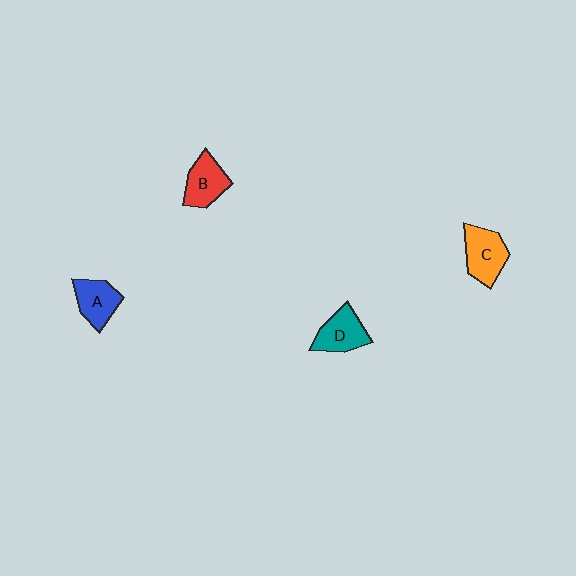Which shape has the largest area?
Shape C (orange).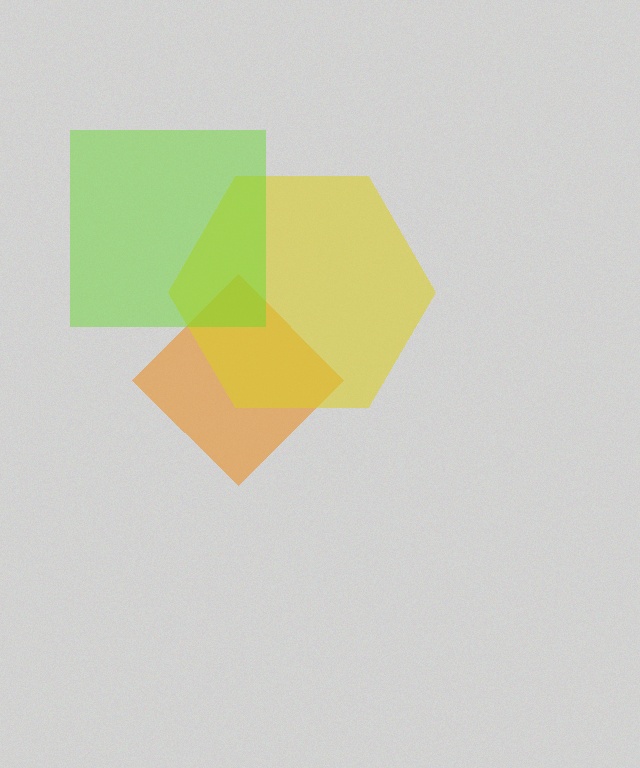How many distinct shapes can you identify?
There are 3 distinct shapes: an orange diamond, a yellow hexagon, a lime square.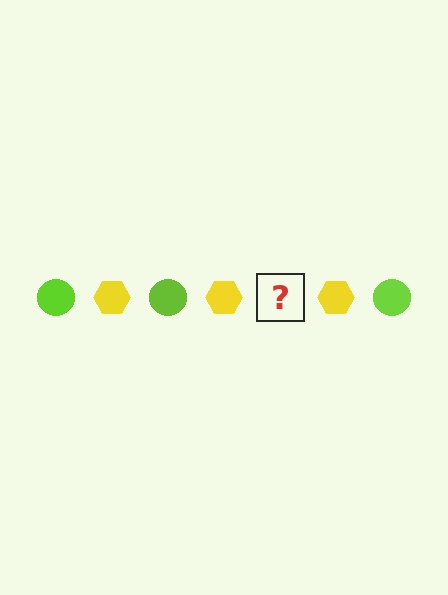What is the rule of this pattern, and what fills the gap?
The rule is that the pattern alternates between lime circle and yellow hexagon. The gap should be filled with a lime circle.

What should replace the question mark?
The question mark should be replaced with a lime circle.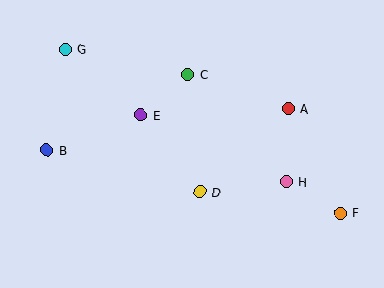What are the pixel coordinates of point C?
Point C is at (188, 75).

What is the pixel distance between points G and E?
The distance between G and E is 100 pixels.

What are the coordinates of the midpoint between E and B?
The midpoint between E and B is at (94, 133).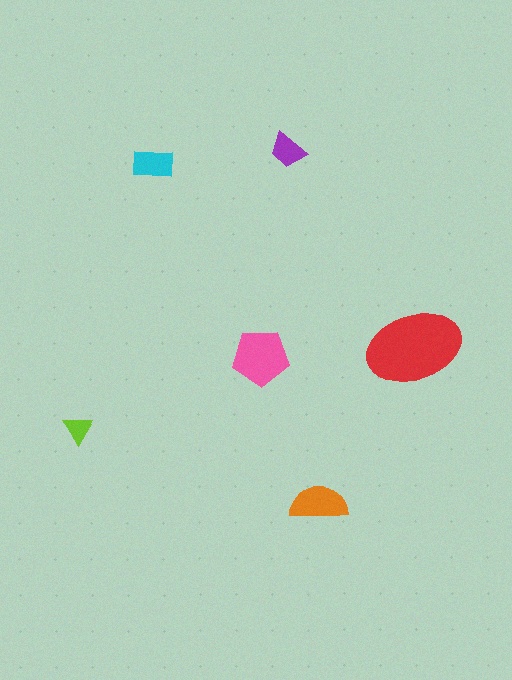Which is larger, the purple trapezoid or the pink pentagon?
The pink pentagon.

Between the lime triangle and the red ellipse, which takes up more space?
The red ellipse.